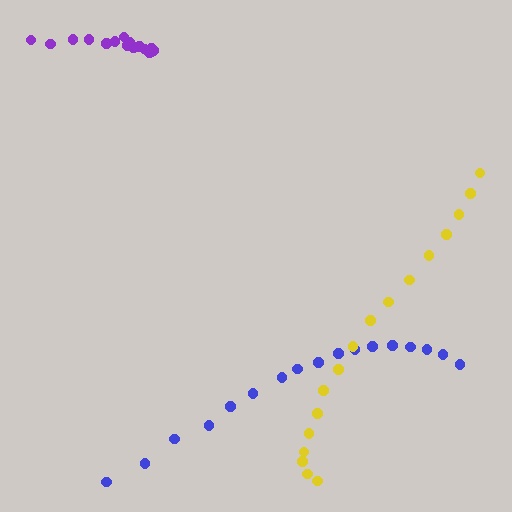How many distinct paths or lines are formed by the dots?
There are 3 distinct paths.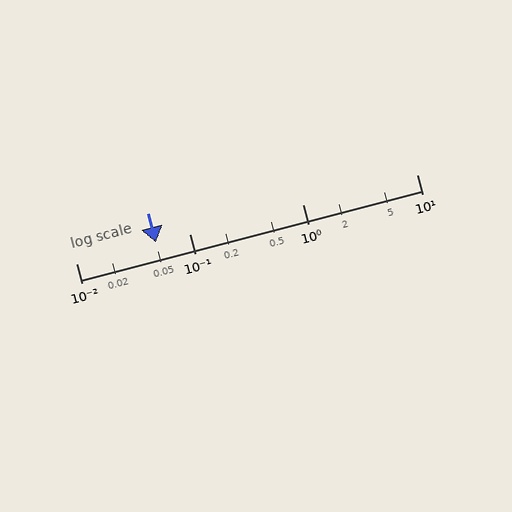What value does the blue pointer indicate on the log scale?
The pointer indicates approximately 0.05.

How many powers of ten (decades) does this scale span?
The scale spans 3 decades, from 0.01 to 10.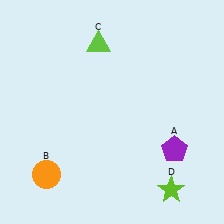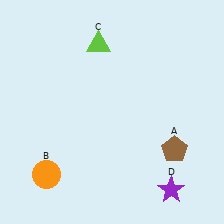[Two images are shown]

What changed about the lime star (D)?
In Image 1, D is lime. In Image 2, it changed to purple.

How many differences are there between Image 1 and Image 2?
There are 2 differences between the two images.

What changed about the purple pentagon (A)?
In Image 1, A is purple. In Image 2, it changed to brown.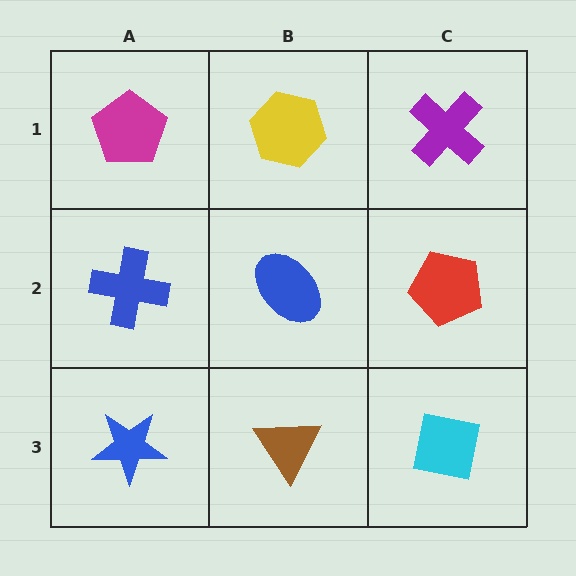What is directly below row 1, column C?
A red pentagon.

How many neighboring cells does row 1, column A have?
2.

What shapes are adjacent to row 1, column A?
A blue cross (row 2, column A), a yellow hexagon (row 1, column B).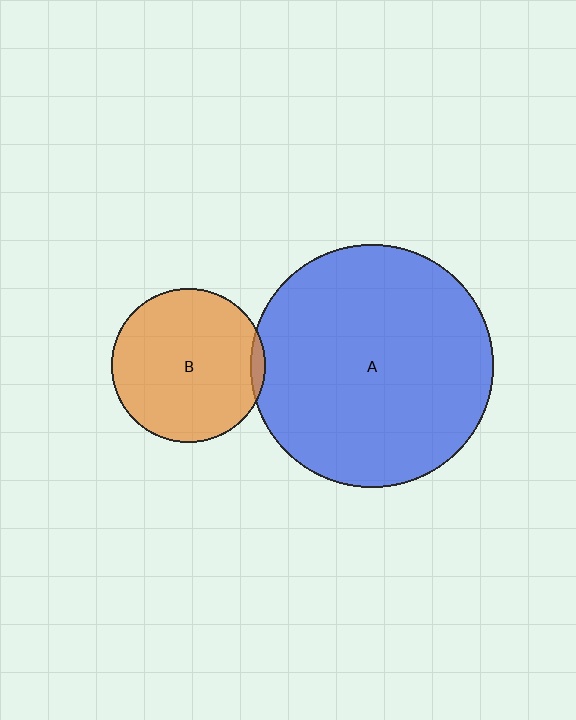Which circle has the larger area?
Circle A (blue).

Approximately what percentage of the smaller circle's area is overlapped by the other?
Approximately 5%.